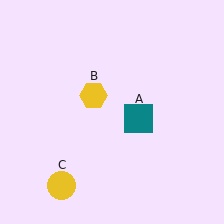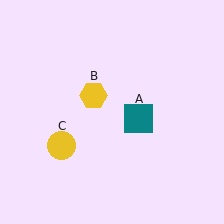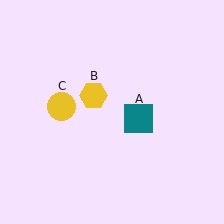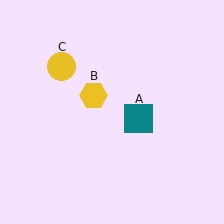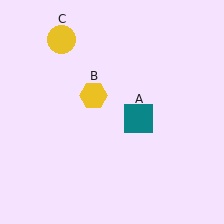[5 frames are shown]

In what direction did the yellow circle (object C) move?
The yellow circle (object C) moved up.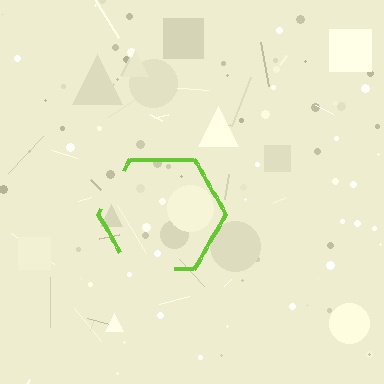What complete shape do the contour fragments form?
The contour fragments form a hexagon.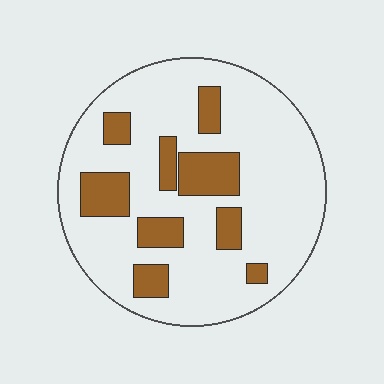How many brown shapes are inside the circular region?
9.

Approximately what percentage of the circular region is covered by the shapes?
Approximately 20%.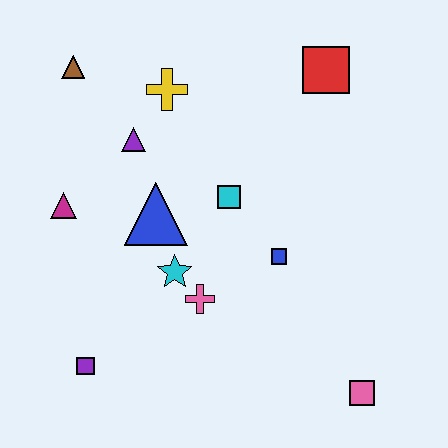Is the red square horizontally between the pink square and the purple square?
Yes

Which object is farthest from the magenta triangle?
The pink square is farthest from the magenta triangle.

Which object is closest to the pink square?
The blue square is closest to the pink square.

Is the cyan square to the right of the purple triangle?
Yes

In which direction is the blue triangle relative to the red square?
The blue triangle is to the left of the red square.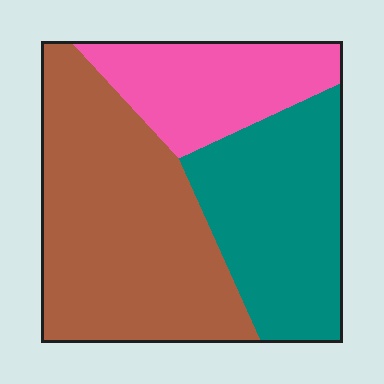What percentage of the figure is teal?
Teal covers roughly 30% of the figure.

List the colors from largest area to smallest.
From largest to smallest: brown, teal, pink.